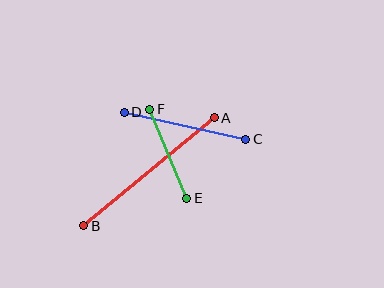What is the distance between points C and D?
The distance is approximately 124 pixels.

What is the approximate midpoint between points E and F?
The midpoint is at approximately (168, 154) pixels.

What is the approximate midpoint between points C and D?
The midpoint is at approximately (185, 126) pixels.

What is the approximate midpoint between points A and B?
The midpoint is at approximately (149, 172) pixels.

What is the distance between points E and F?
The distance is approximately 96 pixels.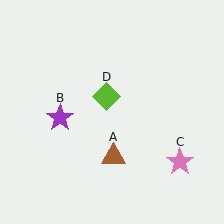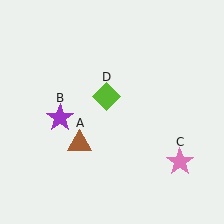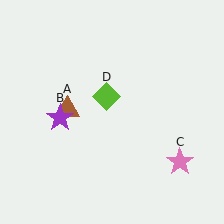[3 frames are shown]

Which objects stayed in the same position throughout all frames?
Purple star (object B) and pink star (object C) and lime diamond (object D) remained stationary.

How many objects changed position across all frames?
1 object changed position: brown triangle (object A).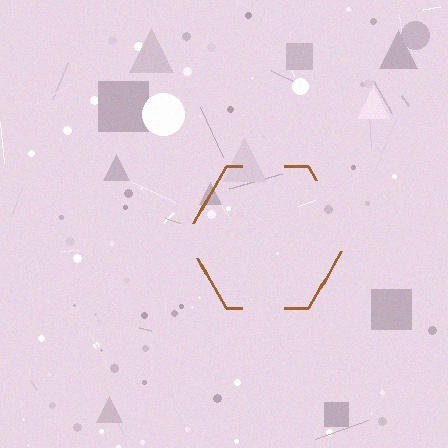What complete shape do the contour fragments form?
The contour fragments form a hexagon.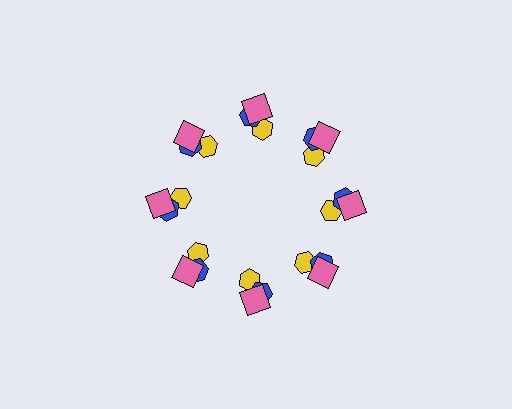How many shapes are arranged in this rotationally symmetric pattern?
There are 24 shapes, arranged in 8 groups of 3.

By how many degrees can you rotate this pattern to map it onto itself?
The pattern maps onto itself every 45 degrees of rotation.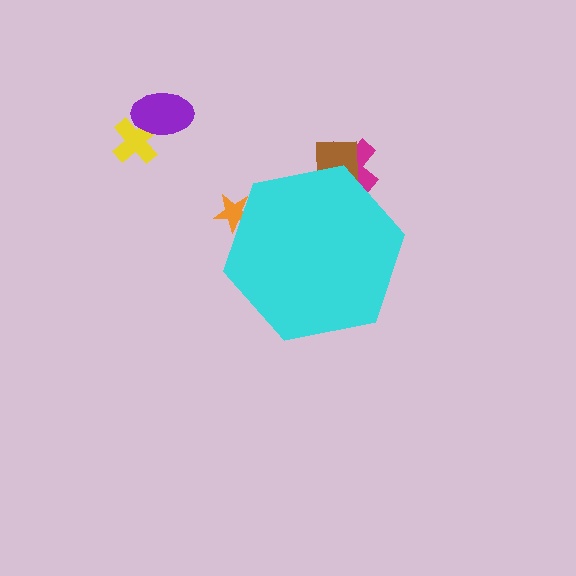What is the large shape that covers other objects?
A cyan hexagon.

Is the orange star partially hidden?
Yes, the orange star is partially hidden behind the cyan hexagon.